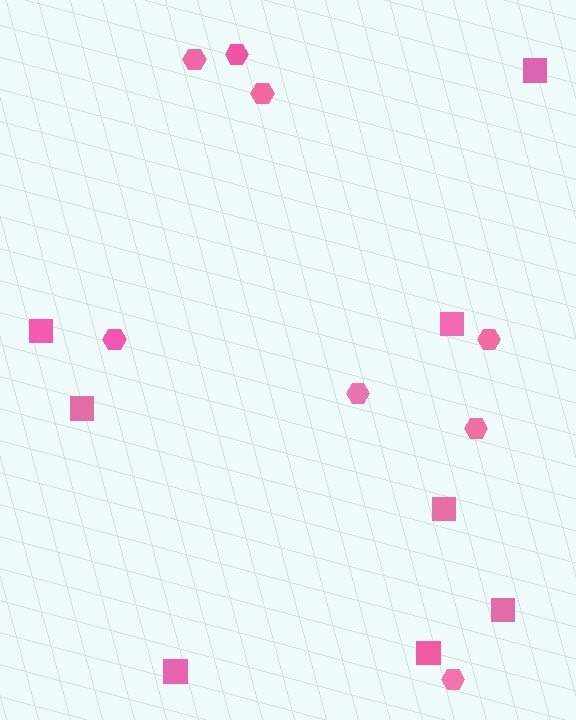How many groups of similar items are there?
There are 2 groups: one group of hexagons (8) and one group of squares (8).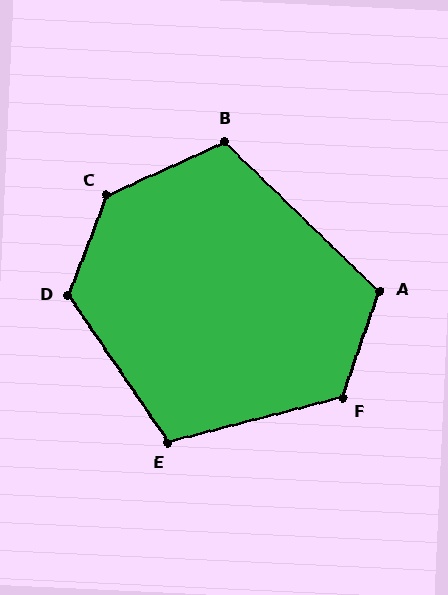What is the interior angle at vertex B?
Approximately 112 degrees (obtuse).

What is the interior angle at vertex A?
Approximately 115 degrees (obtuse).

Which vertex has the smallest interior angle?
E, at approximately 110 degrees.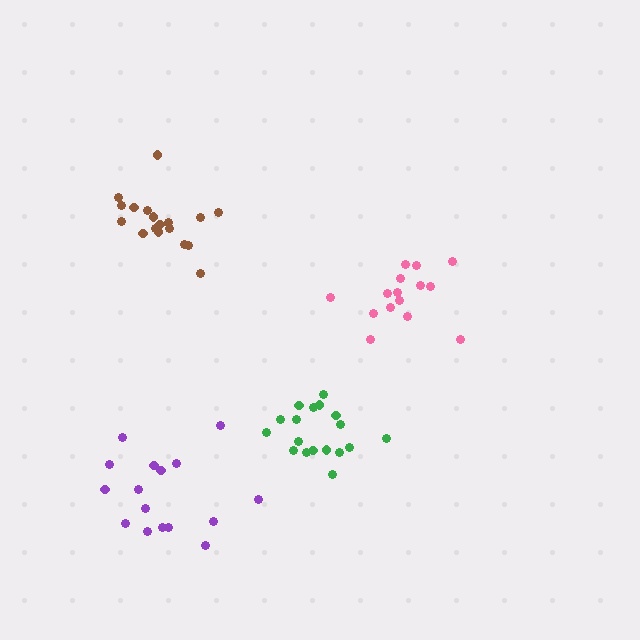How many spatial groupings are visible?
There are 4 spatial groupings.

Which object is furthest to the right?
The pink cluster is rightmost.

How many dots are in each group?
Group 1: 18 dots, Group 2: 15 dots, Group 3: 18 dots, Group 4: 16 dots (67 total).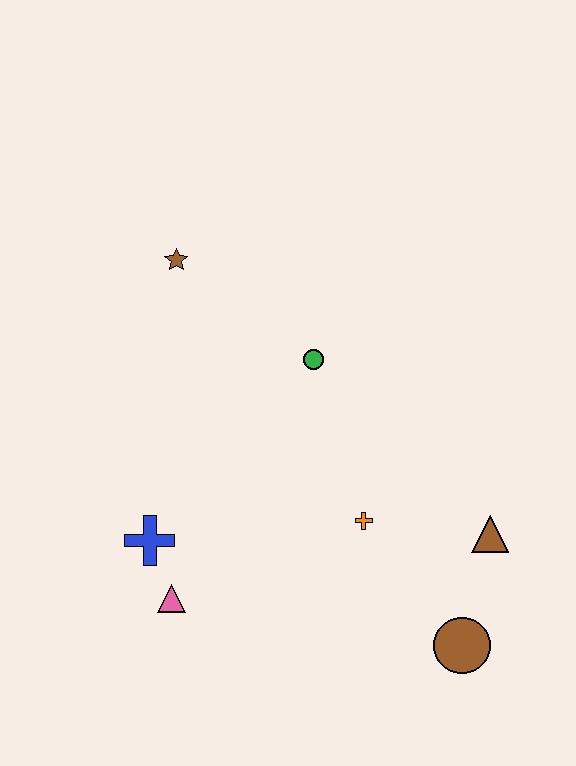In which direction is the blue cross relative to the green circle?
The blue cross is below the green circle.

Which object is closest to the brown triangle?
The brown circle is closest to the brown triangle.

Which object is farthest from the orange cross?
The brown star is farthest from the orange cross.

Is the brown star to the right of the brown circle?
No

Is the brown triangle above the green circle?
No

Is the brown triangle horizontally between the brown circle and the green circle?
No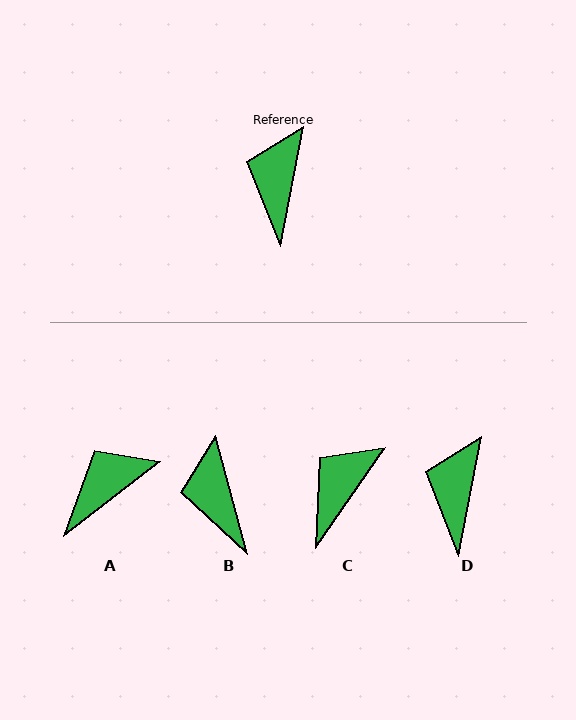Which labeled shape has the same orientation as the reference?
D.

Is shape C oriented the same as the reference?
No, it is off by about 24 degrees.